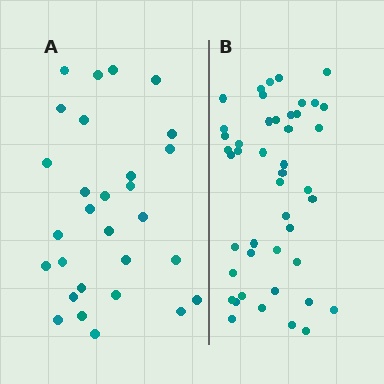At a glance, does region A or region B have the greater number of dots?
Region B (the right region) has more dots.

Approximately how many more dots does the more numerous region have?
Region B has approximately 15 more dots than region A.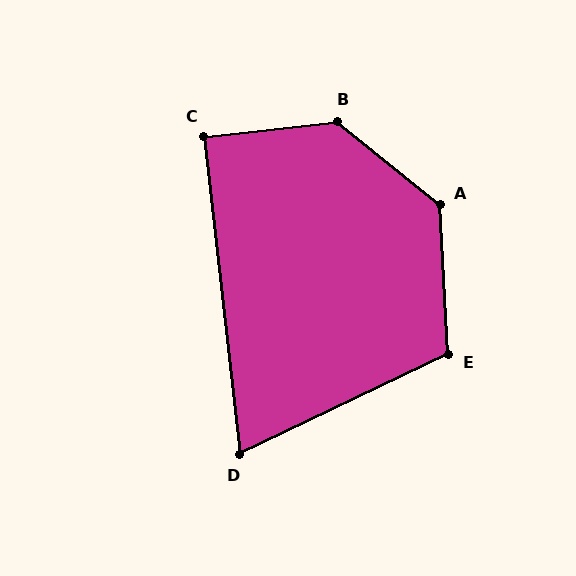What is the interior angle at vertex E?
Approximately 113 degrees (obtuse).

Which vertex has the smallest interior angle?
D, at approximately 71 degrees.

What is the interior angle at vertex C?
Approximately 90 degrees (approximately right).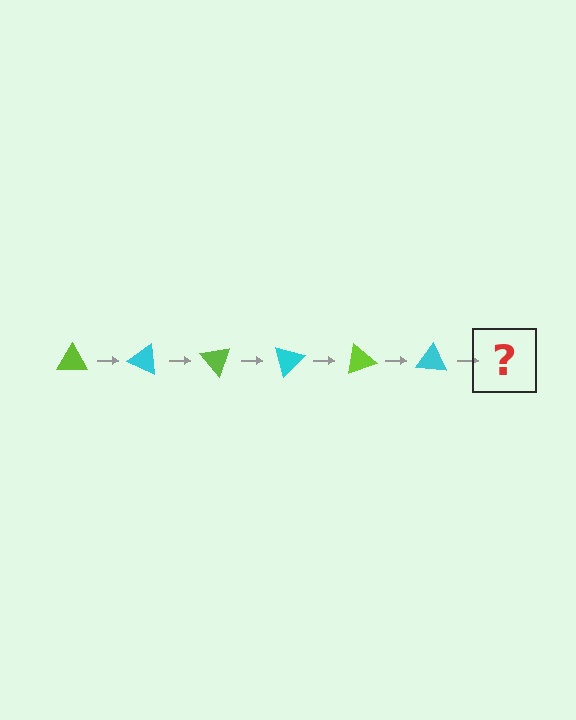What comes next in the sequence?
The next element should be a lime triangle, rotated 150 degrees from the start.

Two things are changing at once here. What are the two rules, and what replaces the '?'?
The two rules are that it rotates 25 degrees each step and the color cycles through lime and cyan. The '?' should be a lime triangle, rotated 150 degrees from the start.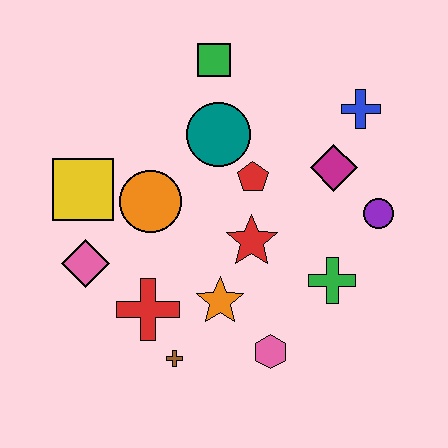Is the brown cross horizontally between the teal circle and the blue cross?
No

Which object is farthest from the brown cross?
The blue cross is farthest from the brown cross.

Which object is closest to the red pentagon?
The teal circle is closest to the red pentagon.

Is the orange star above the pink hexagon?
Yes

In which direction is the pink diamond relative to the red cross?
The pink diamond is to the left of the red cross.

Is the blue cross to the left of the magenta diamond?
No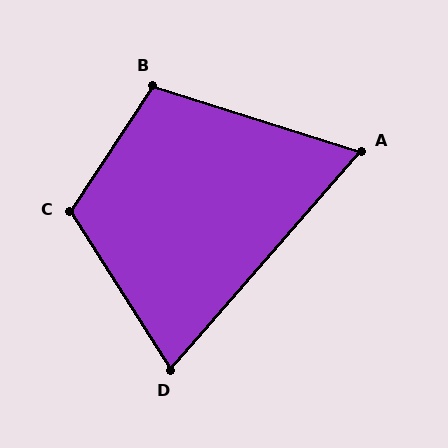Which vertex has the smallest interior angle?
A, at approximately 66 degrees.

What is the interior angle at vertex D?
Approximately 74 degrees (acute).